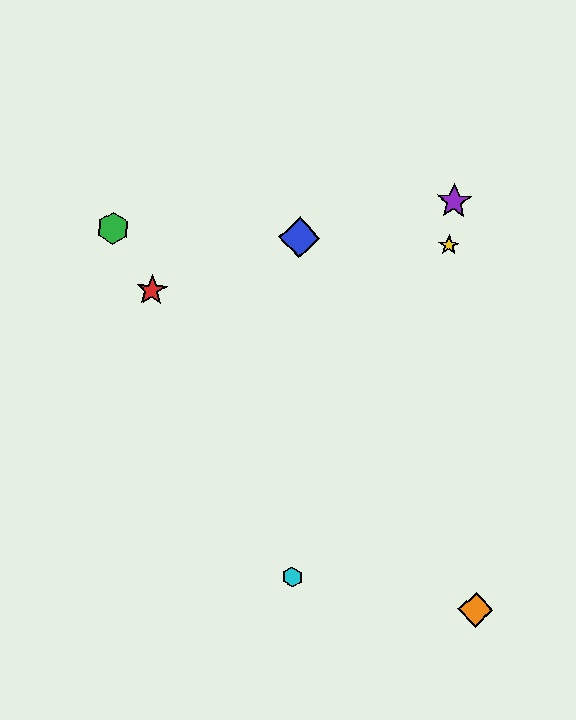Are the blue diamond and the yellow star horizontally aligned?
Yes, both are at y≈238.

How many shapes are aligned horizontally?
3 shapes (the blue diamond, the green hexagon, the yellow star) are aligned horizontally.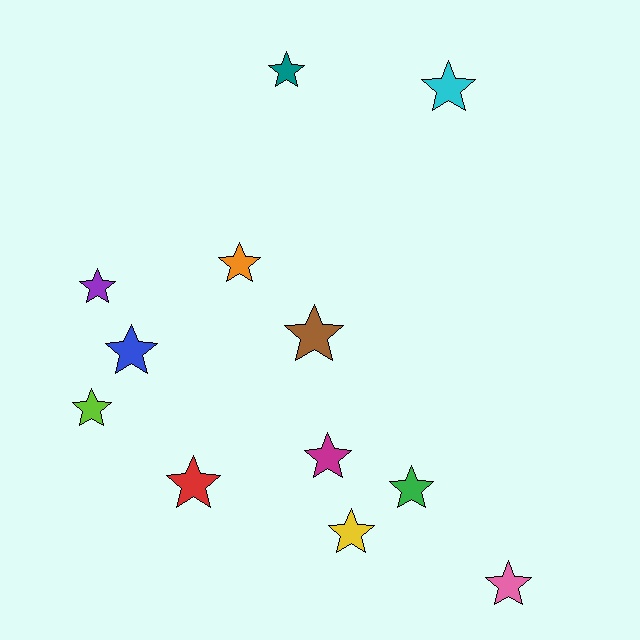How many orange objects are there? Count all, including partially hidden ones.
There is 1 orange object.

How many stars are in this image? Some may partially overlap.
There are 12 stars.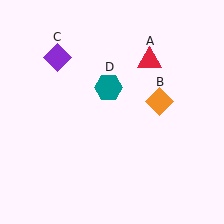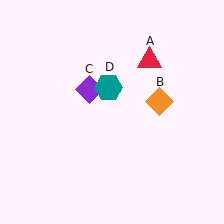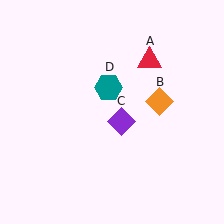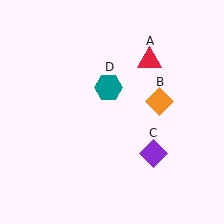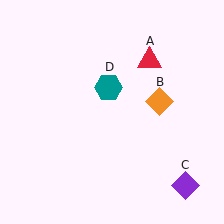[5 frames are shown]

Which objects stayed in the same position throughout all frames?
Red triangle (object A) and orange diamond (object B) and teal hexagon (object D) remained stationary.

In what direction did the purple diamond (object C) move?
The purple diamond (object C) moved down and to the right.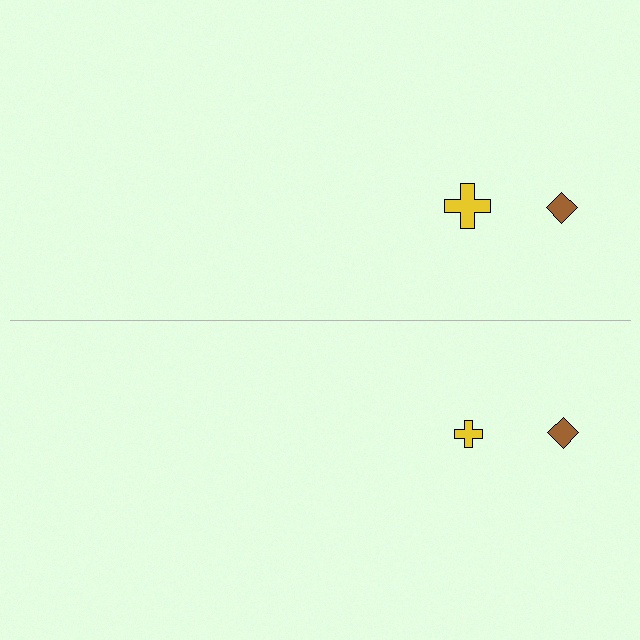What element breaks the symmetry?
The yellow cross on the bottom side has a different size than its mirror counterpart.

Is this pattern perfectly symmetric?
No, the pattern is not perfectly symmetric. The yellow cross on the bottom side has a different size than its mirror counterpart.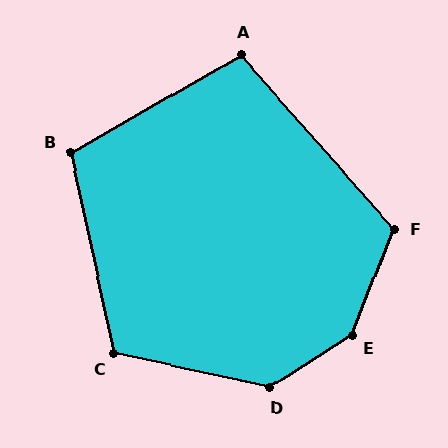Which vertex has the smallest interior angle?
A, at approximately 102 degrees.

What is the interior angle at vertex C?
Approximately 115 degrees (obtuse).